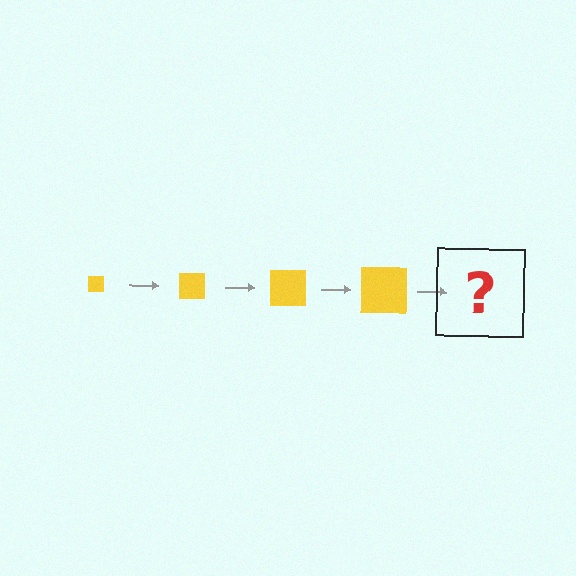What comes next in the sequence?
The next element should be a yellow square, larger than the previous one.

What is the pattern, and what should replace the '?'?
The pattern is that the square gets progressively larger each step. The '?' should be a yellow square, larger than the previous one.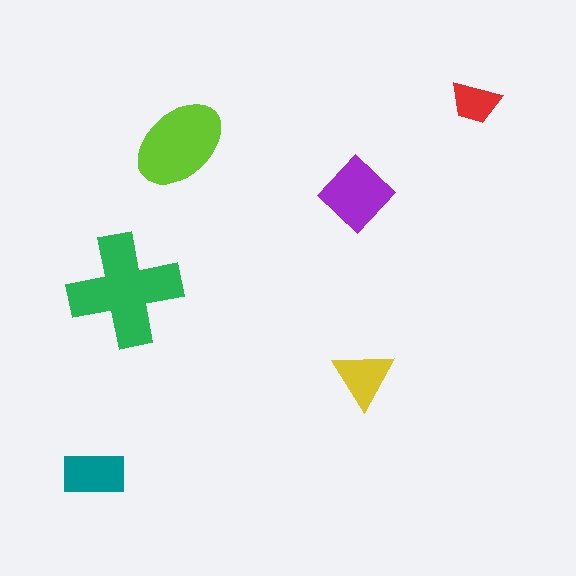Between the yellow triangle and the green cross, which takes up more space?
The green cross.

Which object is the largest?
The green cross.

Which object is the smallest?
The red trapezoid.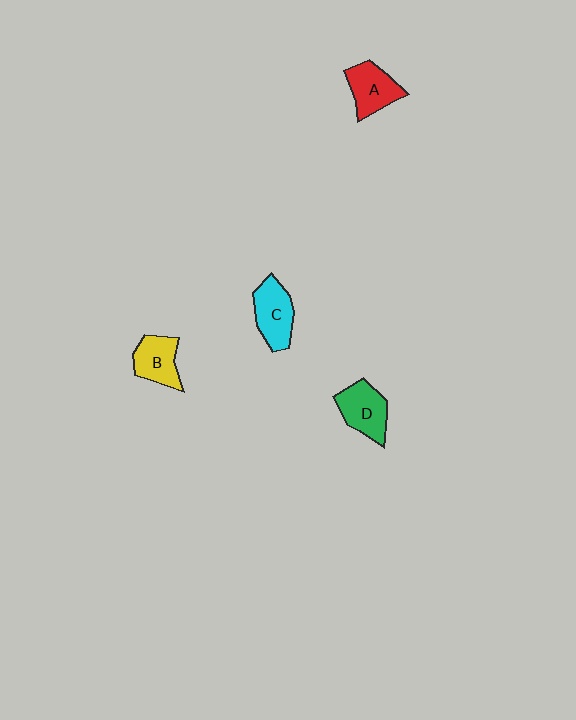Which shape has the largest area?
Shape C (cyan).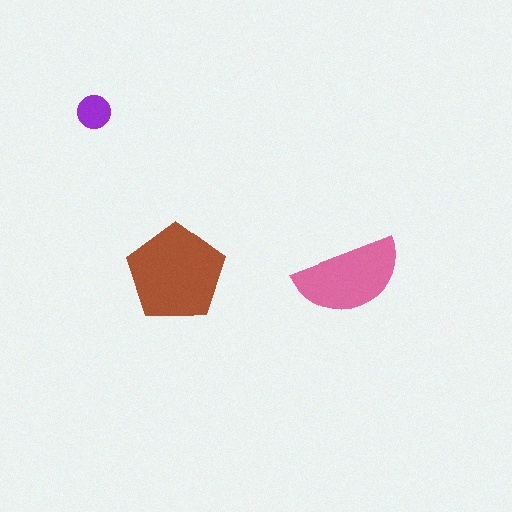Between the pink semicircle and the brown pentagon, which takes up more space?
The brown pentagon.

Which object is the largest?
The brown pentagon.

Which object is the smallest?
The purple circle.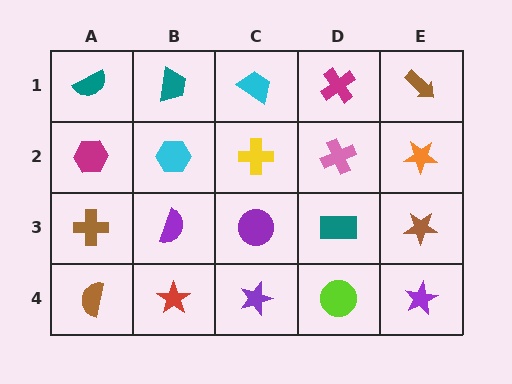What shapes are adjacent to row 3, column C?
A yellow cross (row 2, column C), a purple star (row 4, column C), a purple semicircle (row 3, column B), a teal rectangle (row 3, column D).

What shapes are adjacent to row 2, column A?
A teal semicircle (row 1, column A), a brown cross (row 3, column A), a cyan hexagon (row 2, column B).